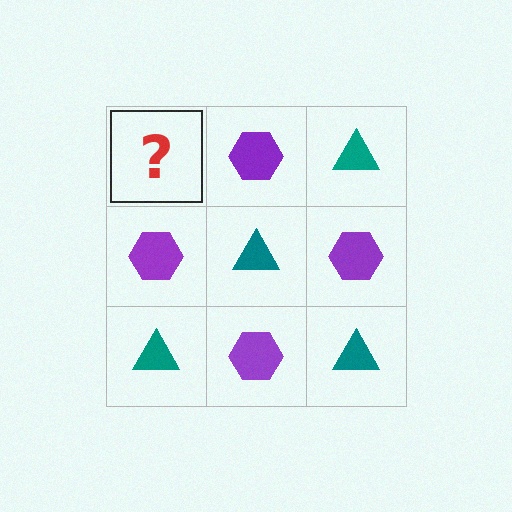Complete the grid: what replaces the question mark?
The question mark should be replaced with a teal triangle.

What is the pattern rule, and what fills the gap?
The rule is that it alternates teal triangle and purple hexagon in a checkerboard pattern. The gap should be filled with a teal triangle.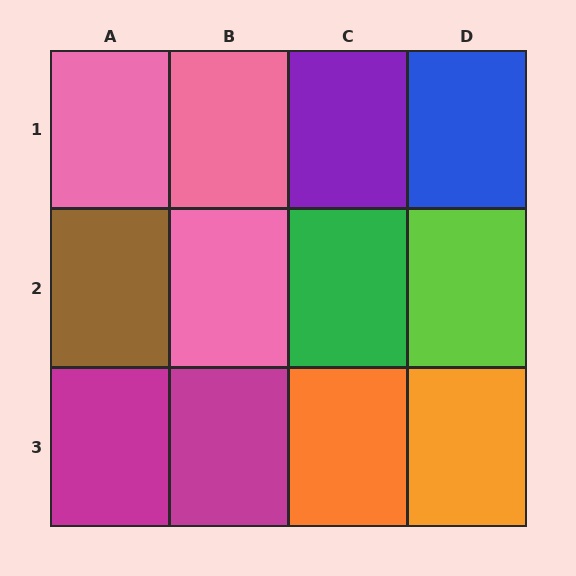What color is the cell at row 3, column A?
Magenta.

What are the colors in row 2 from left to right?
Brown, pink, green, lime.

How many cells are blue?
1 cell is blue.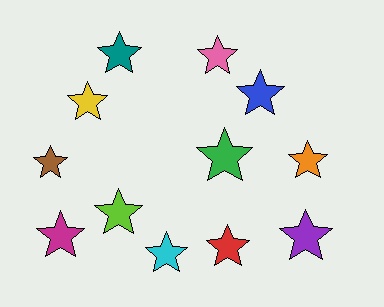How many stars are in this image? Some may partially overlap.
There are 12 stars.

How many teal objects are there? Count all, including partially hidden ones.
There is 1 teal object.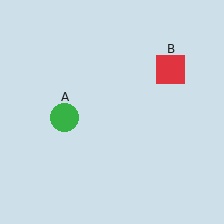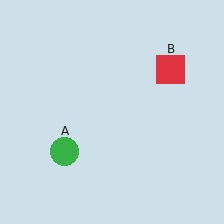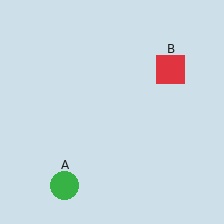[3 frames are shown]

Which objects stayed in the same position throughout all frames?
Red square (object B) remained stationary.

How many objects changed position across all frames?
1 object changed position: green circle (object A).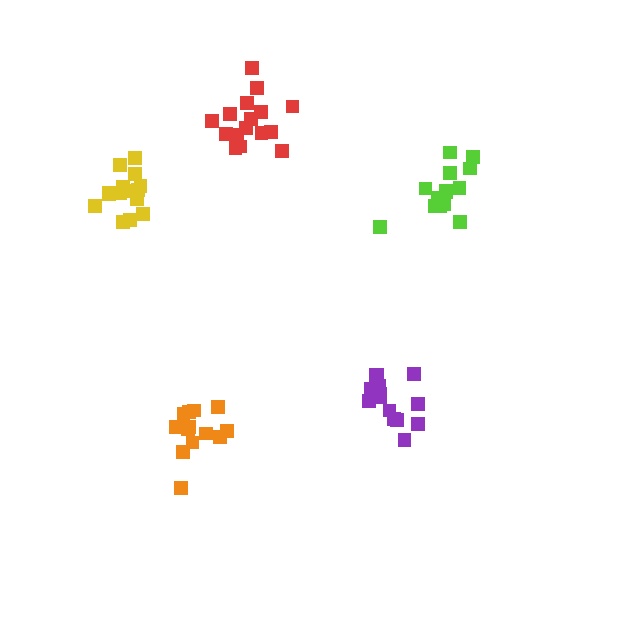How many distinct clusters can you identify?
There are 5 distinct clusters.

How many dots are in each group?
Group 1: 13 dots, Group 2: 14 dots, Group 3: 16 dots, Group 4: 14 dots, Group 5: 16 dots (73 total).